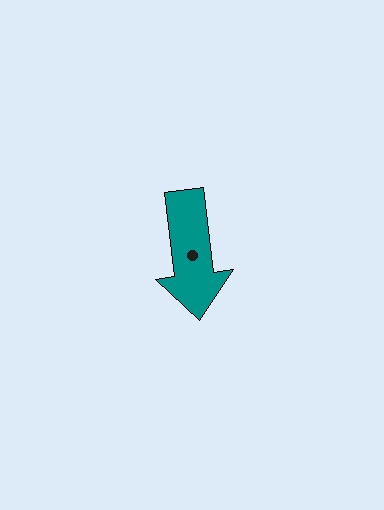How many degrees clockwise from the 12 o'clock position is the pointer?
Approximately 173 degrees.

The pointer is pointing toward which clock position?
Roughly 6 o'clock.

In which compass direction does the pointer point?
South.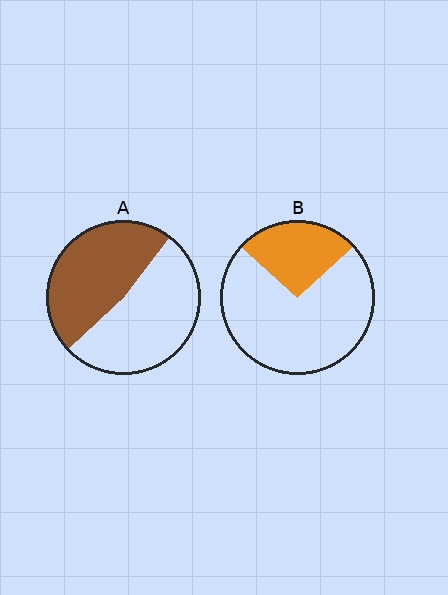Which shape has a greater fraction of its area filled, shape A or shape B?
Shape A.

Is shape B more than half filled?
No.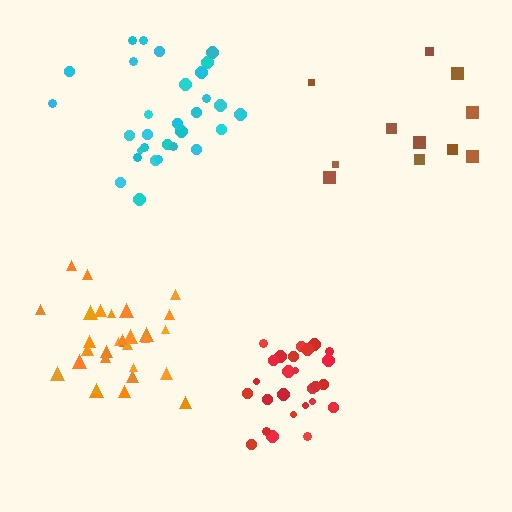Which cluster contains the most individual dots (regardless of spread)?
Orange (32).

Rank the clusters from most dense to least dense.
orange, red, cyan, brown.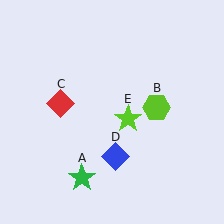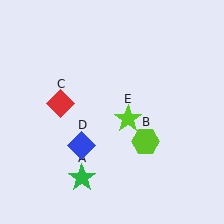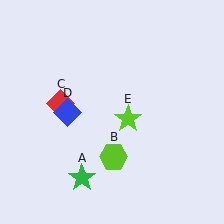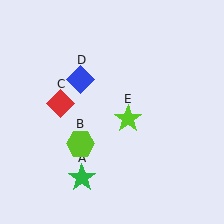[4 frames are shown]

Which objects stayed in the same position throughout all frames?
Green star (object A) and red diamond (object C) and lime star (object E) remained stationary.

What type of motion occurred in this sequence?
The lime hexagon (object B), blue diamond (object D) rotated clockwise around the center of the scene.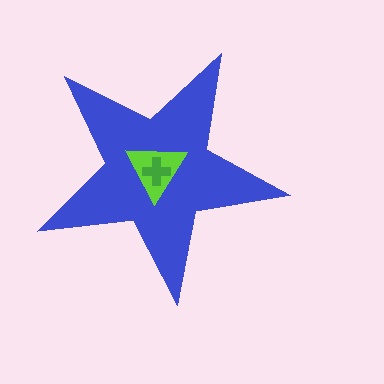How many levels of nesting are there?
3.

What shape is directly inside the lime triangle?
The green cross.